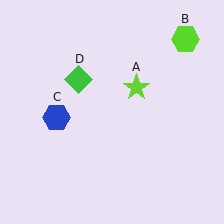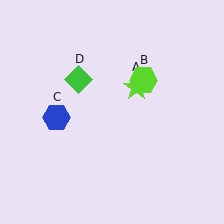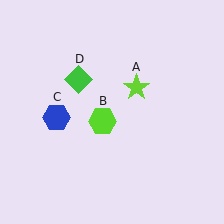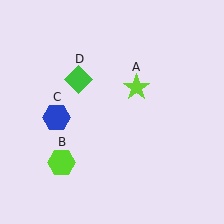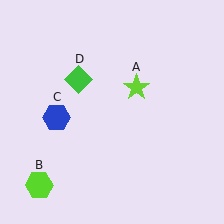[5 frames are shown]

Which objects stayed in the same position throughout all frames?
Lime star (object A) and blue hexagon (object C) and green diamond (object D) remained stationary.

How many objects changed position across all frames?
1 object changed position: lime hexagon (object B).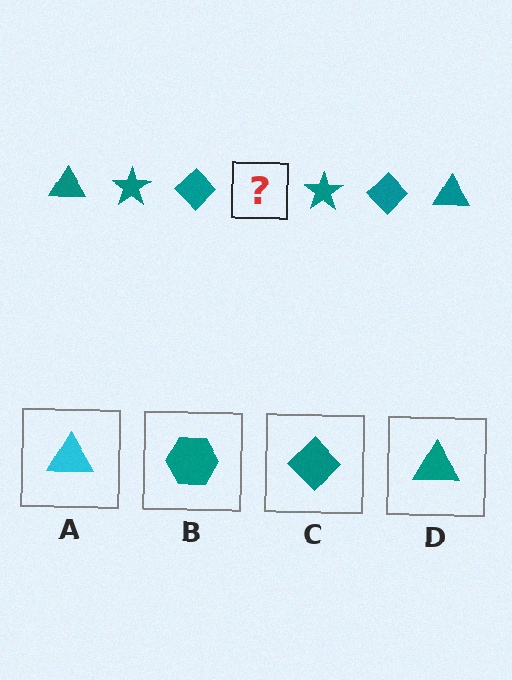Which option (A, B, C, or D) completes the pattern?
D.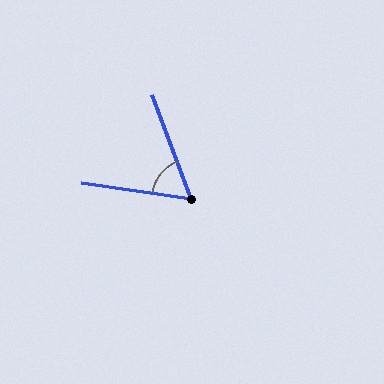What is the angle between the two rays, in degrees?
Approximately 61 degrees.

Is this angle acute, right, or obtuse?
It is acute.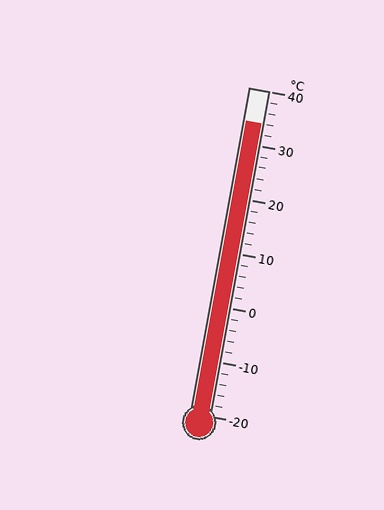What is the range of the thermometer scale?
The thermometer scale ranges from -20°C to 40°C.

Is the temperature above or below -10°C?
The temperature is above -10°C.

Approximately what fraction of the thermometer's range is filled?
The thermometer is filled to approximately 90% of its range.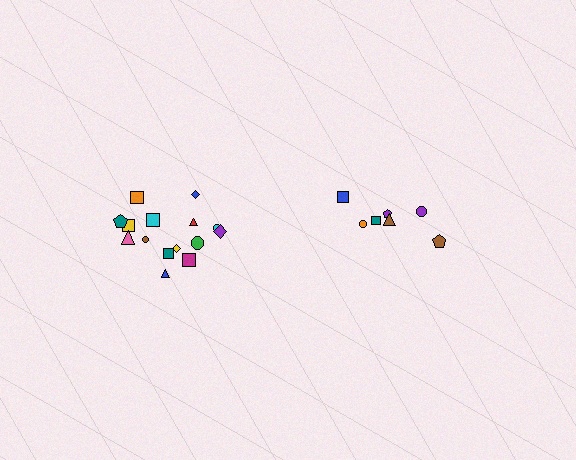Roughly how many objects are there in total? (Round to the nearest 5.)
Roughly 20 objects in total.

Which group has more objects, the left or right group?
The left group.